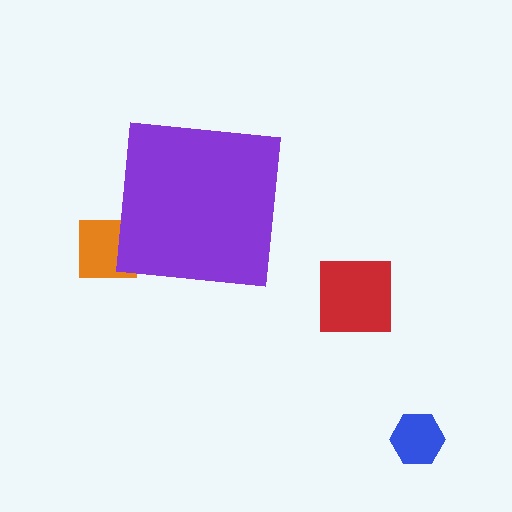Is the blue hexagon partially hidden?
No, the blue hexagon is fully visible.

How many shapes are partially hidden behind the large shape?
1 shape is partially hidden.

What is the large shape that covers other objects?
A purple square.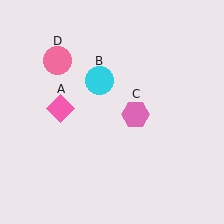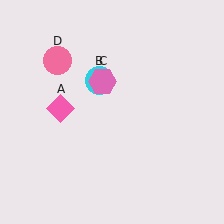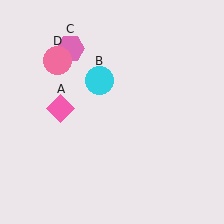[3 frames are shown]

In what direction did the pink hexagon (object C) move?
The pink hexagon (object C) moved up and to the left.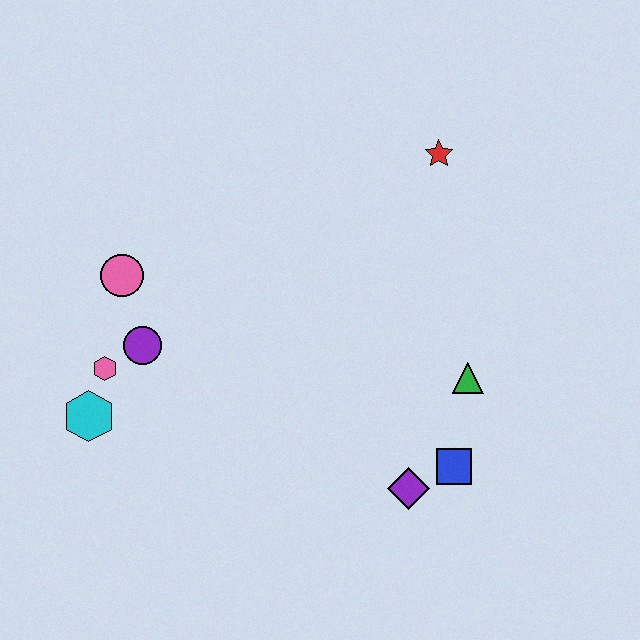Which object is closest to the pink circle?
The purple circle is closest to the pink circle.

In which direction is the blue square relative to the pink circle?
The blue square is to the right of the pink circle.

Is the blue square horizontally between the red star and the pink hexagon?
No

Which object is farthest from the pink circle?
The blue square is farthest from the pink circle.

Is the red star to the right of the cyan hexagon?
Yes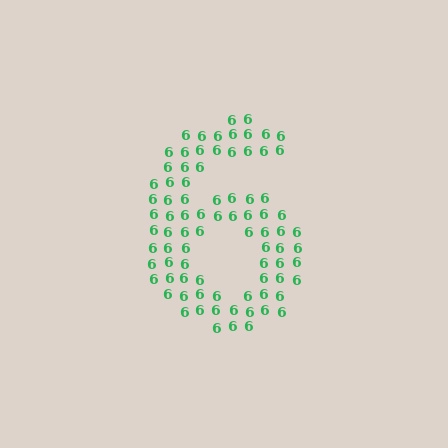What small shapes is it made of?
It is made of small digit 6's.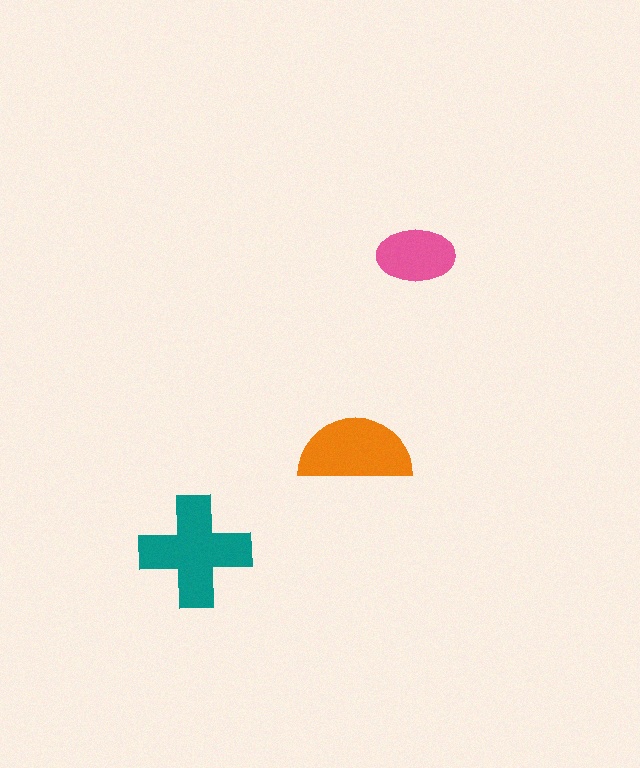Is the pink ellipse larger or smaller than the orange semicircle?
Smaller.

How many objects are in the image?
There are 3 objects in the image.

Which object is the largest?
The teal cross.